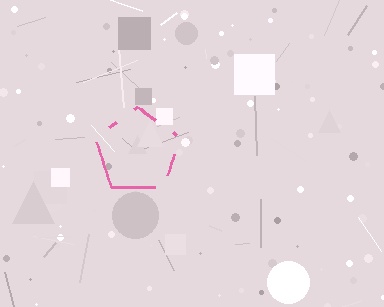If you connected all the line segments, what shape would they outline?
They would outline a pentagon.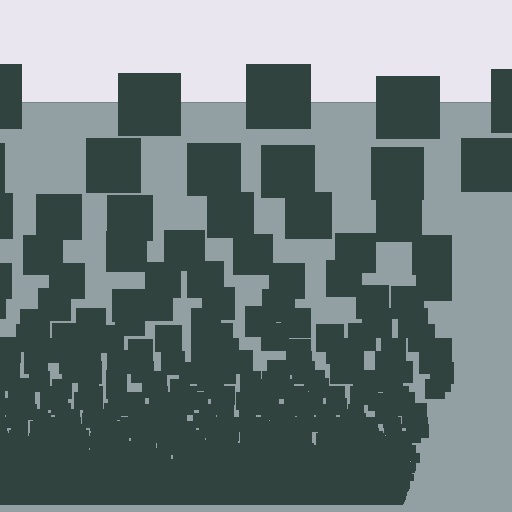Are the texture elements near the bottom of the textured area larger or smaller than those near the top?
Smaller. The gradient is inverted — elements near the bottom are smaller and denser.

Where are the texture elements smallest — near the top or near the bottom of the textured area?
Near the bottom.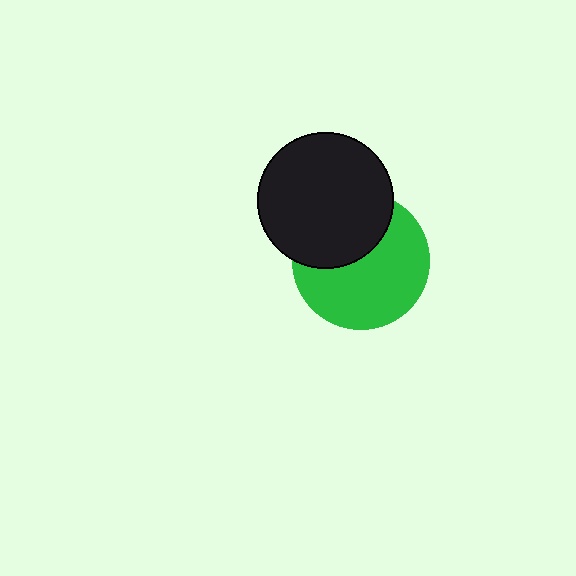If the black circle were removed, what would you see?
You would see the complete green circle.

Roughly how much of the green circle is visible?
About half of it is visible (roughly 62%).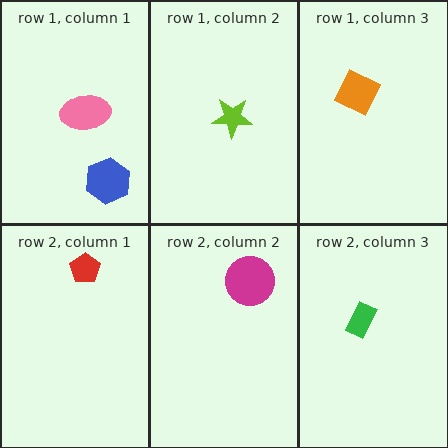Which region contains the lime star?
The row 1, column 2 region.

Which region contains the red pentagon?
The row 2, column 1 region.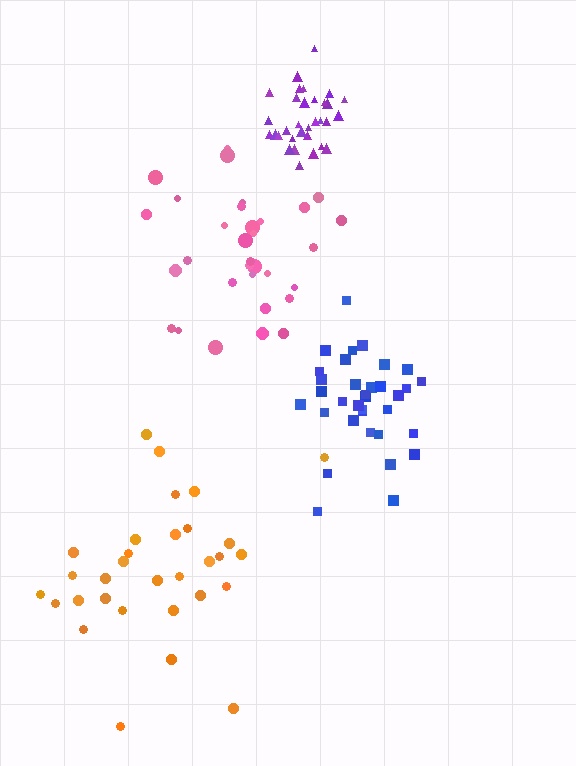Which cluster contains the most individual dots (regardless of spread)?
Blue (34).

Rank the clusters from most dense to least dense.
purple, blue, pink, orange.